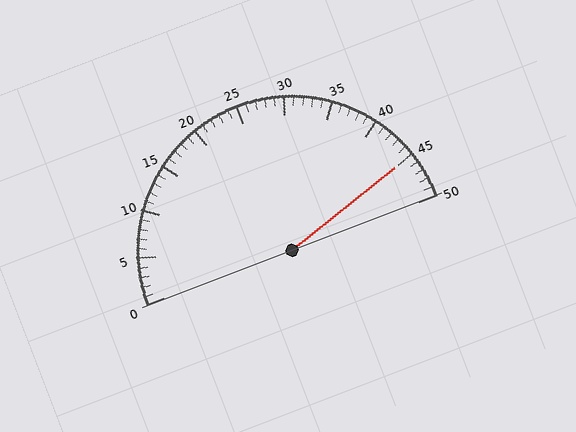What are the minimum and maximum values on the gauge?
The gauge ranges from 0 to 50.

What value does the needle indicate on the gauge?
The needle indicates approximately 45.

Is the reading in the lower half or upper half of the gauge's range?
The reading is in the upper half of the range (0 to 50).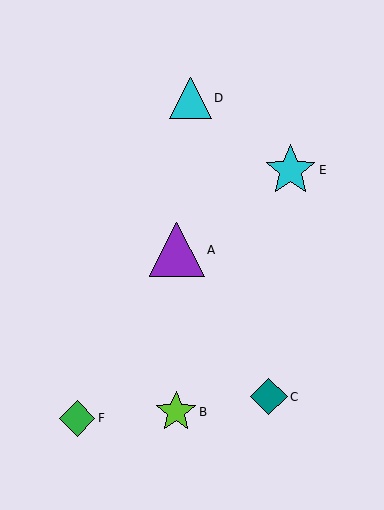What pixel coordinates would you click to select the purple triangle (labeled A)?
Click at (177, 250) to select the purple triangle A.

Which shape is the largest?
The purple triangle (labeled A) is the largest.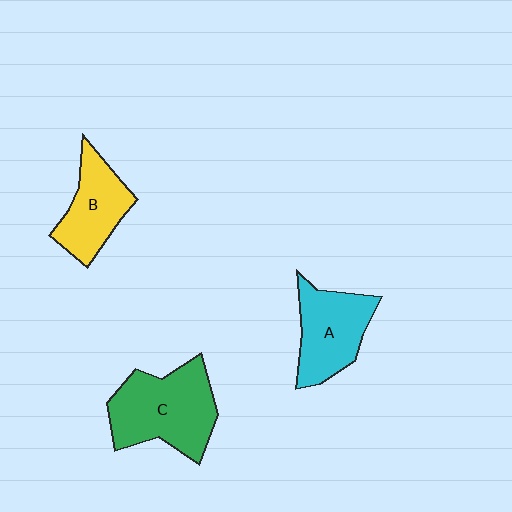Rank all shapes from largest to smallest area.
From largest to smallest: C (green), A (cyan), B (yellow).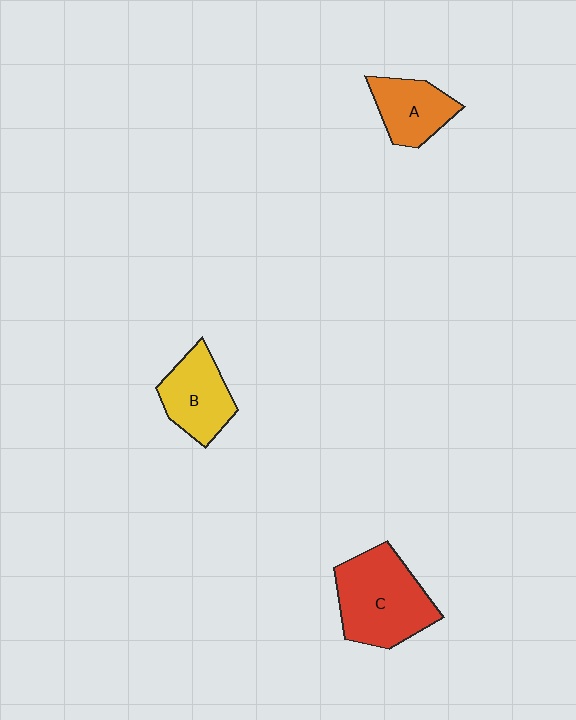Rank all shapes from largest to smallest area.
From largest to smallest: C (red), B (yellow), A (orange).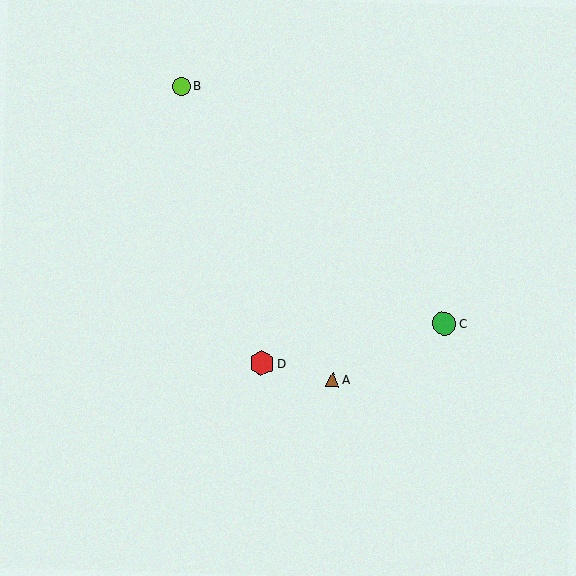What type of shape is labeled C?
Shape C is a green circle.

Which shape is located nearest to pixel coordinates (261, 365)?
The red hexagon (labeled D) at (262, 363) is nearest to that location.